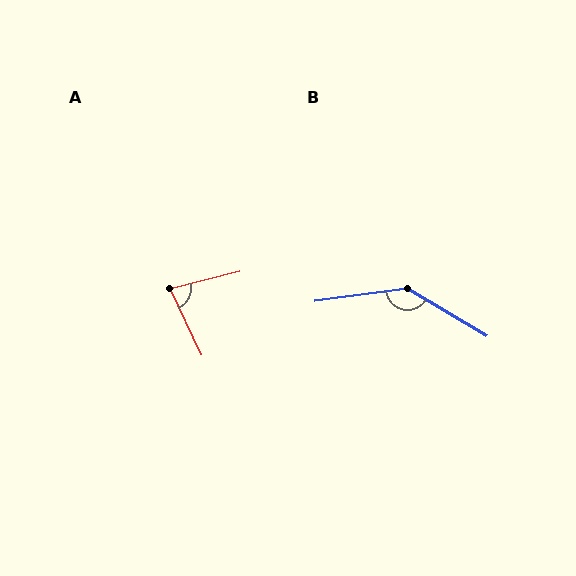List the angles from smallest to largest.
A (79°), B (142°).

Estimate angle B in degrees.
Approximately 142 degrees.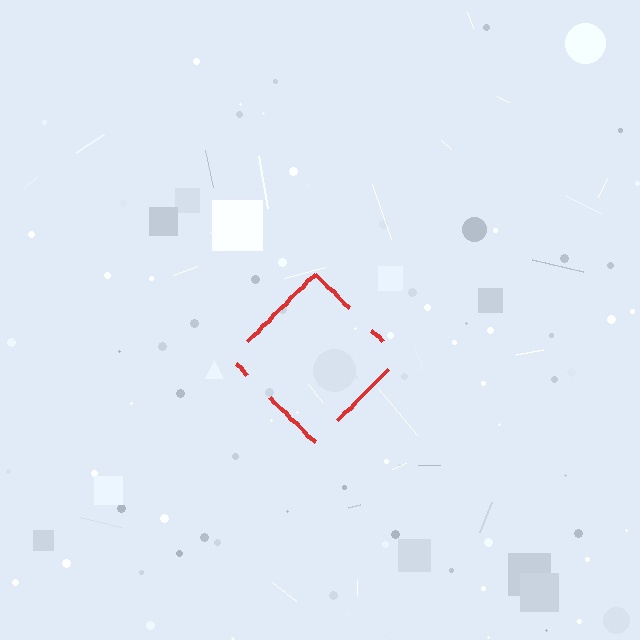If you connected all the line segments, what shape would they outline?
They would outline a diamond.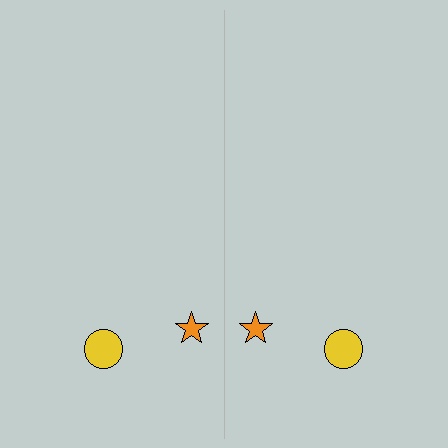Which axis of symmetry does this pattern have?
The pattern has a vertical axis of symmetry running through the center of the image.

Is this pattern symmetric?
Yes, this pattern has bilateral (reflection) symmetry.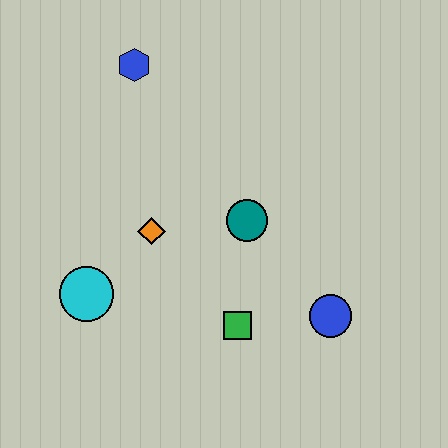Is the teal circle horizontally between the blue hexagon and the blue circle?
Yes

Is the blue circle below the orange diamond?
Yes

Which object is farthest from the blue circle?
The blue hexagon is farthest from the blue circle.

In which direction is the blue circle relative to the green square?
The blue circle is to the right of the green square.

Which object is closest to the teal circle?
The orange diamond is closest to the teal circle.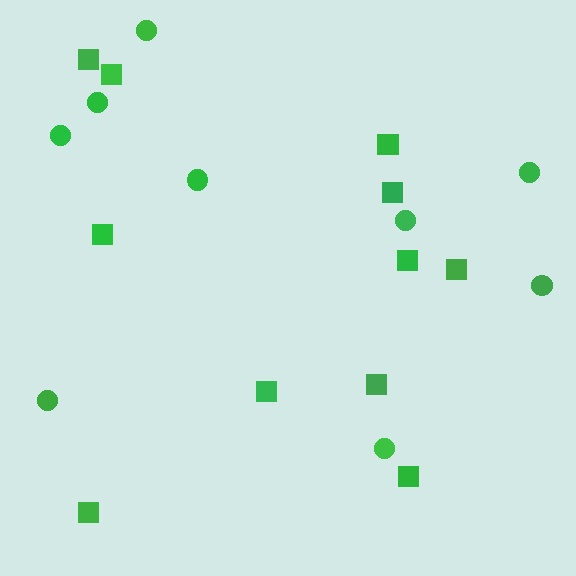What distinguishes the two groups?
There are 2 groups: one group of circles (9) and one group of squares (11).